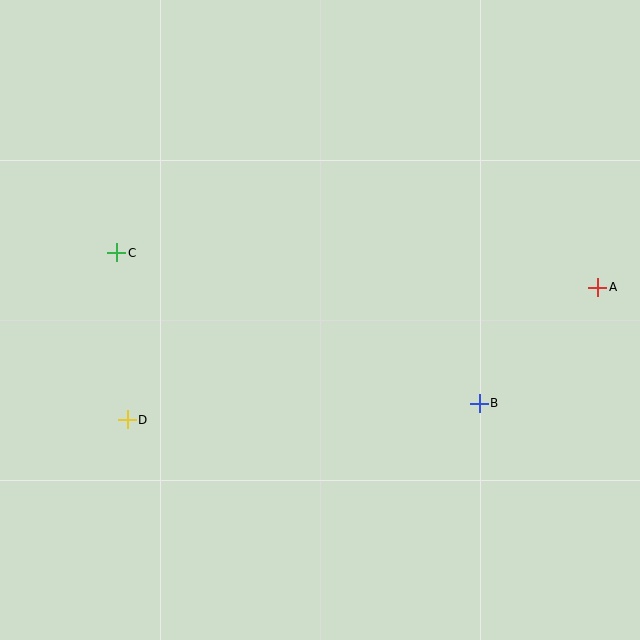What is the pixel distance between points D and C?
The distance between D and C is 167 pixels.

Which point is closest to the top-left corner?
Point C is closest to the top-left corner.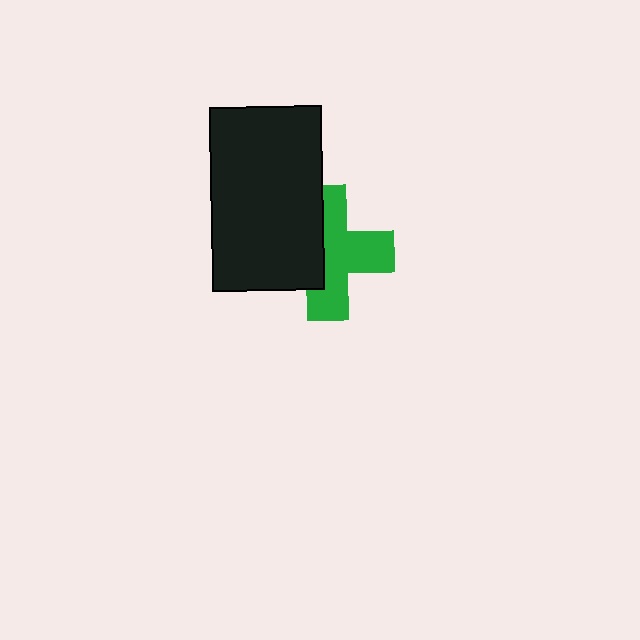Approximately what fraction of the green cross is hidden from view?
Roughly 40% of the green cross is hidden behind the black rectangle.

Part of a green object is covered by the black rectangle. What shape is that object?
It is a cross.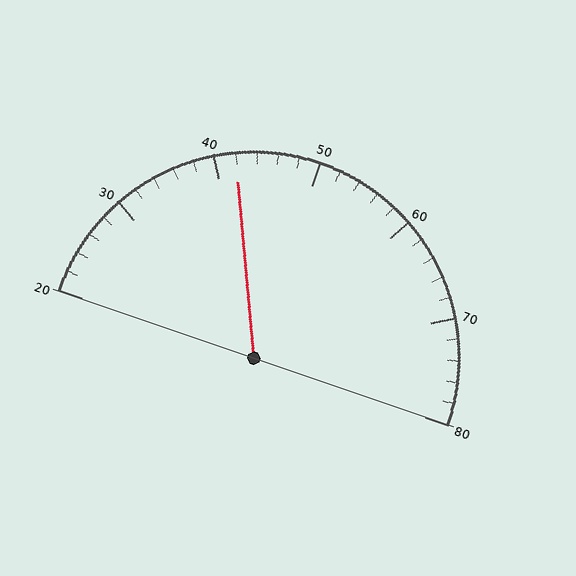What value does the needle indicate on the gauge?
The needle indicates approximately 42.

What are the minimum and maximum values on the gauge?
The gauge ranges from 20 to 80.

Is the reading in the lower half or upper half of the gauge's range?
The reading is in the lower half of the range (20 to 80).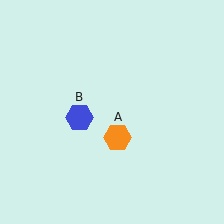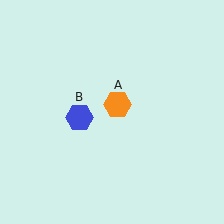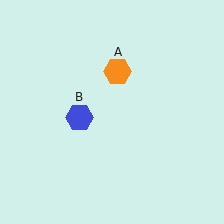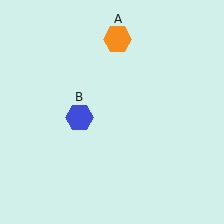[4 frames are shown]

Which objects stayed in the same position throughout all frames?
Blue hexagon (object B) remained stationary.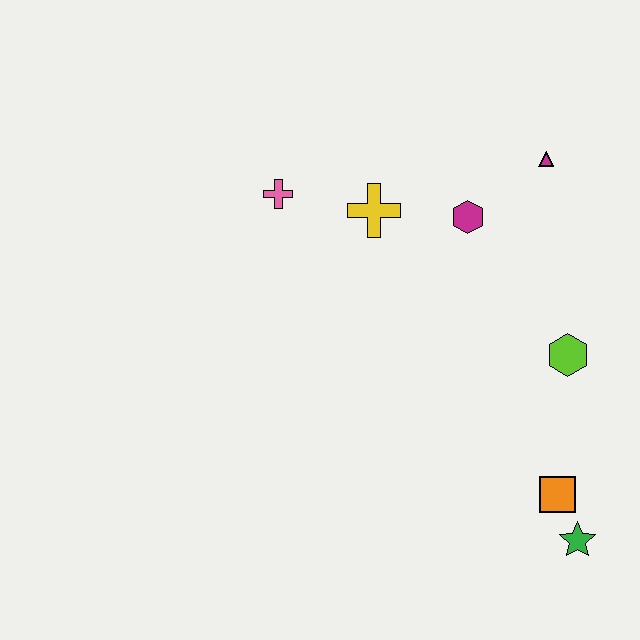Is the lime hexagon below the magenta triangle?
Yes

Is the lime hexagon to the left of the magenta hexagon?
No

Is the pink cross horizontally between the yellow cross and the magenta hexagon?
No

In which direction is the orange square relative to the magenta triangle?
The orange square is below the magenta triangle.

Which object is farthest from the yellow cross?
The green star is farthest from the yellow cross.